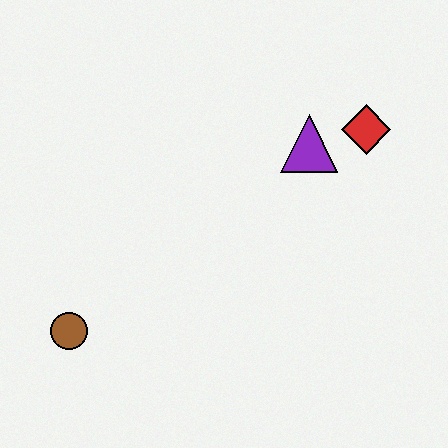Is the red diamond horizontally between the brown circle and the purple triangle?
No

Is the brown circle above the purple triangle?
No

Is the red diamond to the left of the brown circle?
No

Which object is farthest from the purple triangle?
The brown circle is farthest from the purple triangle.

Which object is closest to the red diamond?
The purple triangle is closest to the red diamond.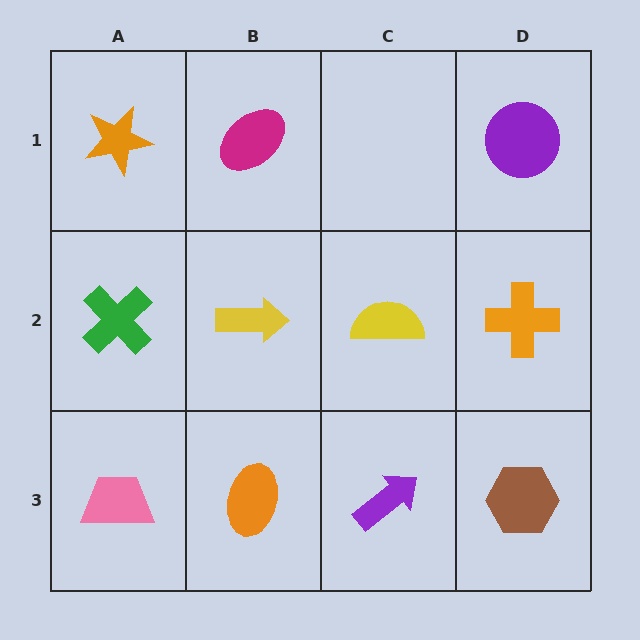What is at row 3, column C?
A purple arrow.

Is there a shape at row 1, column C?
No, that cell is empty.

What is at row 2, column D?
An orange cross.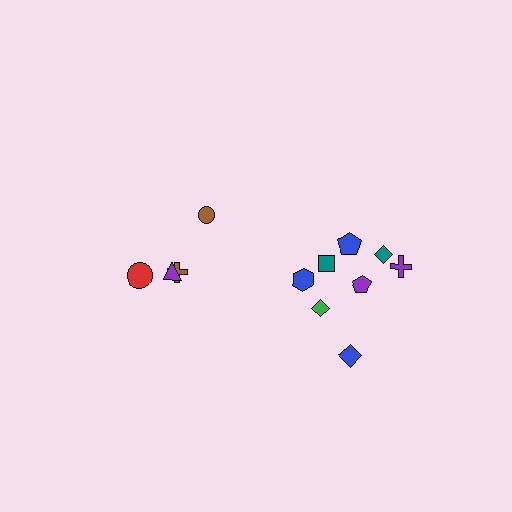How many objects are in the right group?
There are 8 objects.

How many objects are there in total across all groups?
There are 12 objects.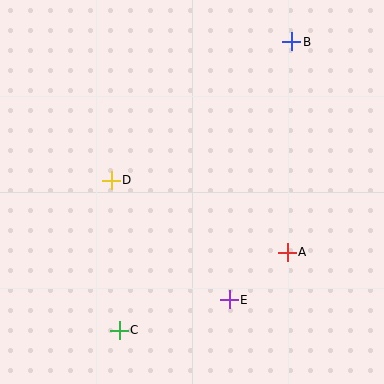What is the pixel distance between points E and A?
The distance between E and A is 75 pixels.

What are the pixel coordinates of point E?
Point E is at (229, 300).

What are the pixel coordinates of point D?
Point D is at (111, 180).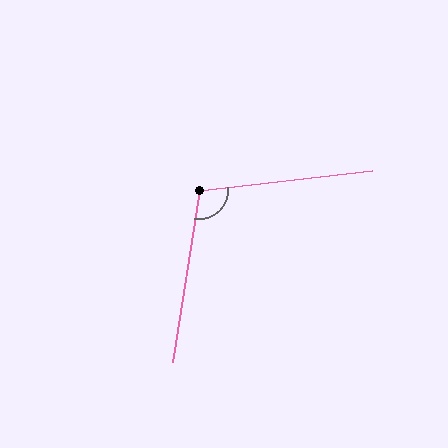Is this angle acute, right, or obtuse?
It is obtuse.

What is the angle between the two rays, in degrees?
Approximately 105 degrees.